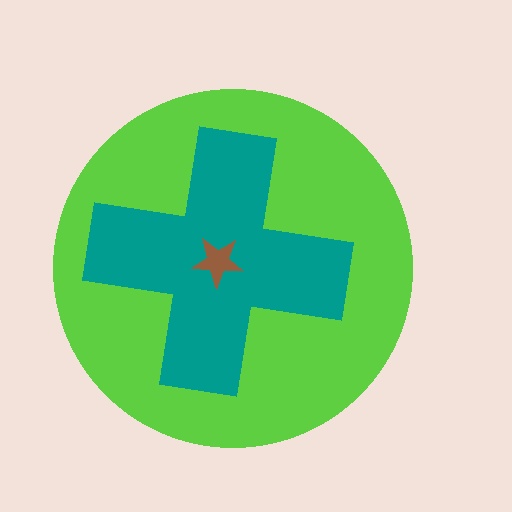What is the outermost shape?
The lime circle.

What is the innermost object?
The brown star.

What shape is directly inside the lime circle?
The teal cross.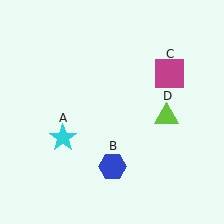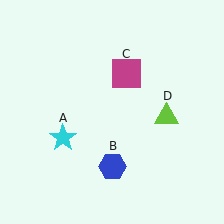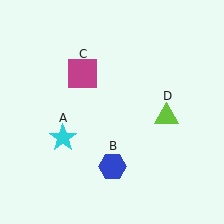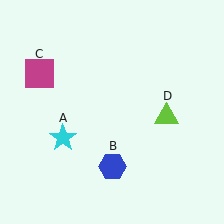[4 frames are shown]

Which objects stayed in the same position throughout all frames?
Cyan star (object A) and blue hexagon (object B) and lime triangle (object D) remained stationary.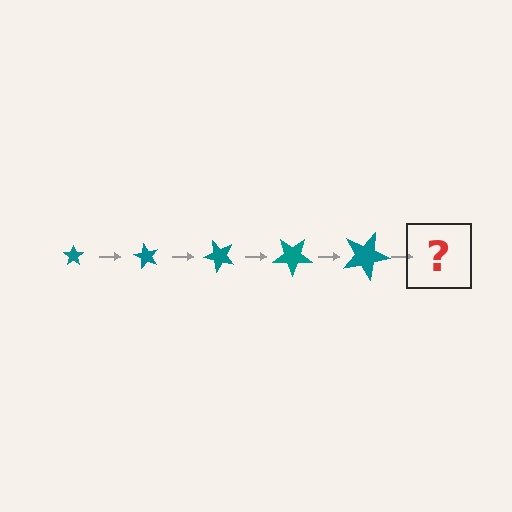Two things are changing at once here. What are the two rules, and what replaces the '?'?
The two rules are that the star grows larger each step and it rotates 60 degrees each step. The '?' should be a star, larger than the previous one and rotated 300 degrees from the start.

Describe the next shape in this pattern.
It should be a star, larger than the previous one and rotated 300 degrees from the start.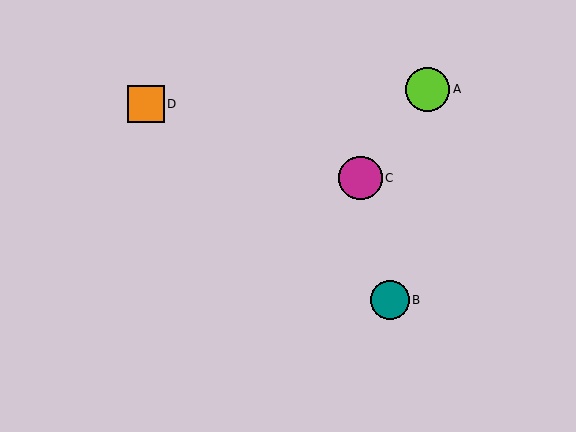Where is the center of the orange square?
The center of the orange square is at (146, 104).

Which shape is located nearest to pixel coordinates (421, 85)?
The lime circle (labeled A) at (427, 89) is nearest to that location.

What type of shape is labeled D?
Shape D is an orange square.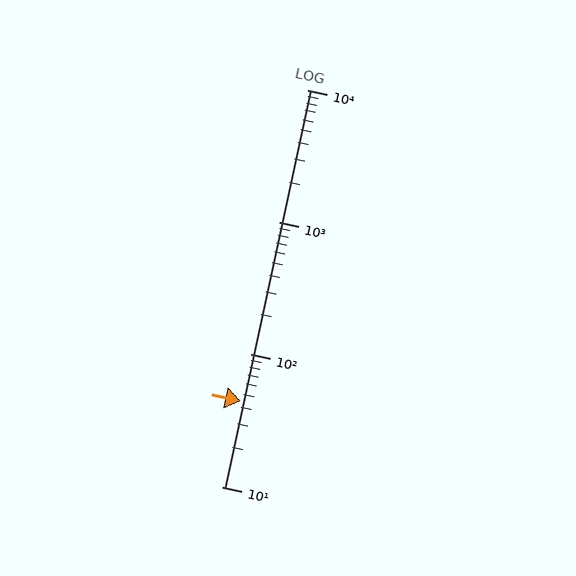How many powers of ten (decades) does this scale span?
The scale spans 3 decades, from 10 to 10000.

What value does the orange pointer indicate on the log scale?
The pointer indicates approximately 44.